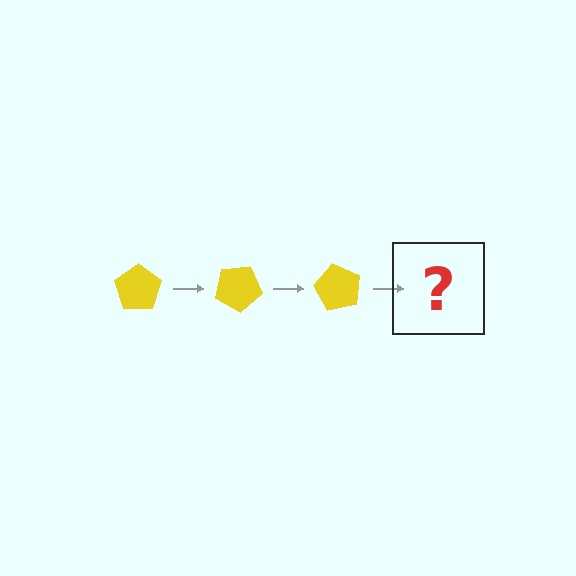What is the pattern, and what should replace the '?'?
The pattern is that the pentagon rotates 30 degrees each step. The '?' should be a yellow pentagon rotated 90 degrees.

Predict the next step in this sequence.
The next step is a yellow pentagon rotated 90 degrees.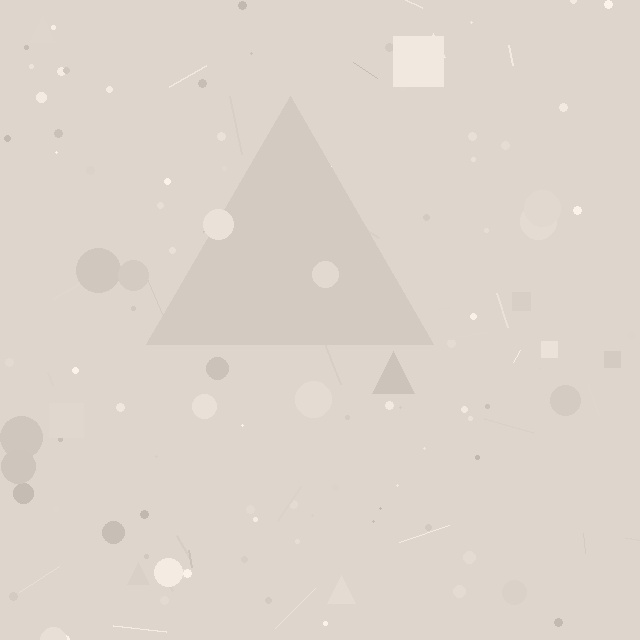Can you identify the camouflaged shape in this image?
The camouflaged shape is a triangle.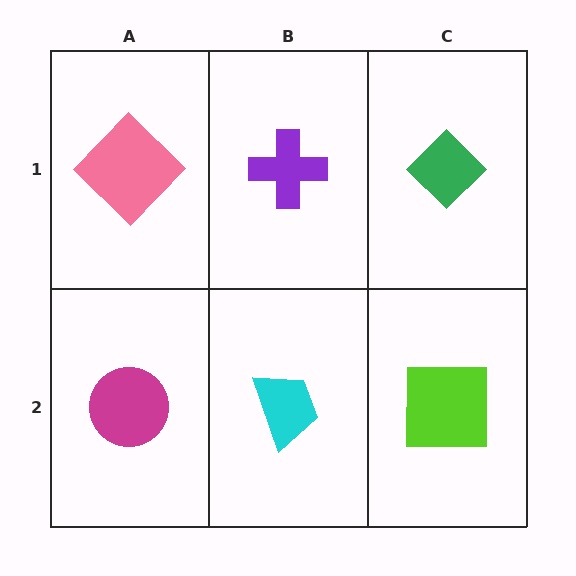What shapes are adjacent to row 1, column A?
A magenta circle (row 2, column A), a purple cross (row 1, column B).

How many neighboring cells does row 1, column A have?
2.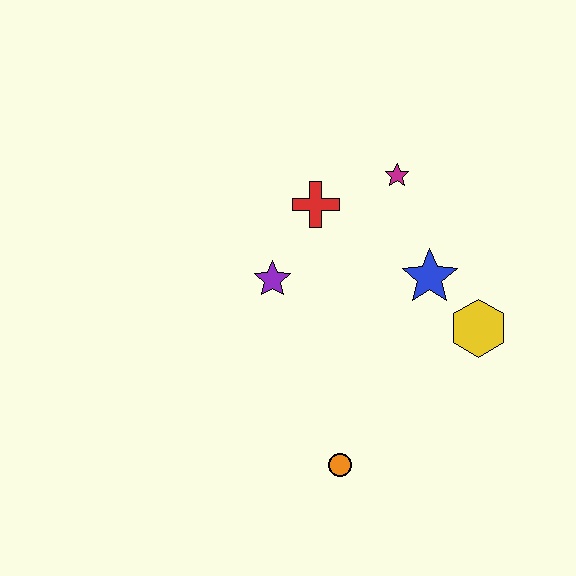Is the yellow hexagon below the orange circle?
No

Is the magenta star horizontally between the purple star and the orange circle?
No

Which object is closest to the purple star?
The red cross is closest to the purple star.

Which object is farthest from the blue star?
The orange circle is farthest from the blue star.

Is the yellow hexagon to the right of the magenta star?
Yes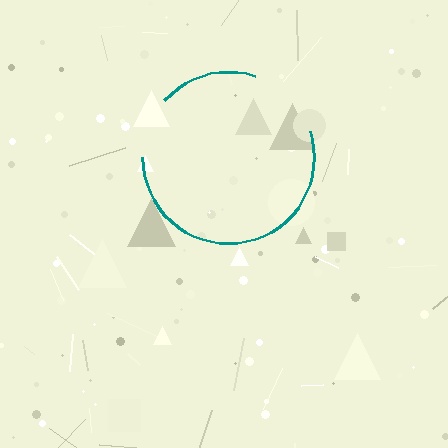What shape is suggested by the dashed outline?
The dashed outline suggests a circle.